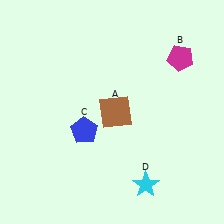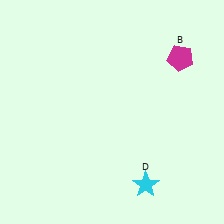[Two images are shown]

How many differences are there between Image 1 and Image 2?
There are 2 differences between the two images.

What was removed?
The blue pentagon (C), the brown square (A) were removed in Image 2.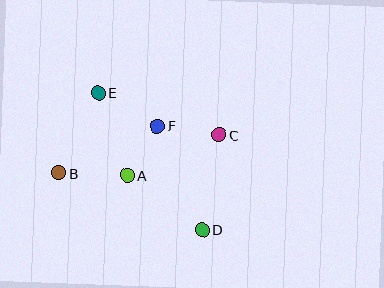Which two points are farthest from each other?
Points D and E are farthest from each other.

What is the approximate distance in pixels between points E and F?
The distance between E and F is approximately 68 pixels.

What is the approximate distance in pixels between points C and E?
The distance between C and E is approximately 128 pixels.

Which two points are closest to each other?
Points A and F are closest to each other.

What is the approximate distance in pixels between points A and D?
The distance between A and D is approximately 93 pixels.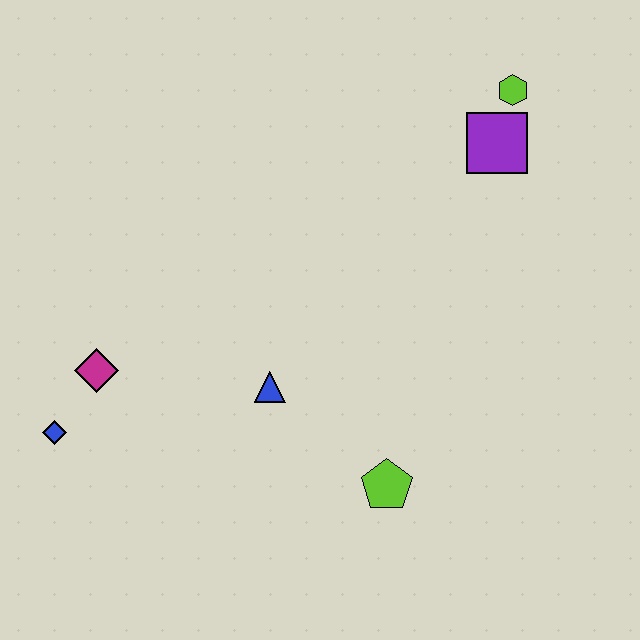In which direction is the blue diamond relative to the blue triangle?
The blue diamond is to the left of the blue triangle.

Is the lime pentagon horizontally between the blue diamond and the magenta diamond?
No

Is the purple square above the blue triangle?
Yes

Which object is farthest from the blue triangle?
The lime hexagon is farthest from the blue triangle.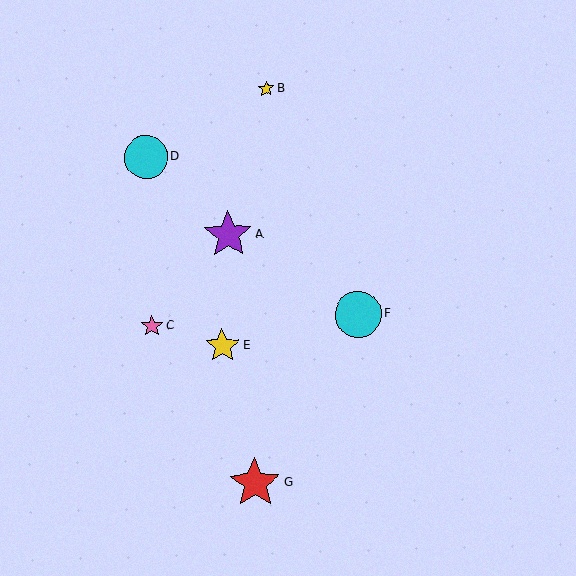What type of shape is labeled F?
Shape F is a cyan circle.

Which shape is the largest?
The red star (labeled G) is the largest.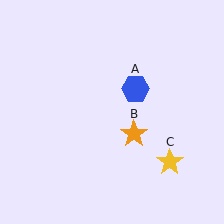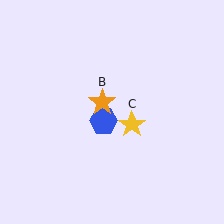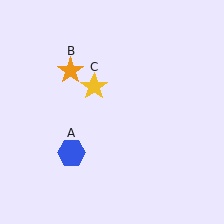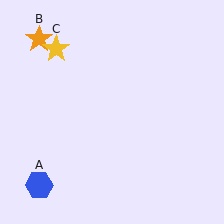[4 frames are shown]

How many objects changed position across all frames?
3 objects changed position: blue hexagon (object A), orange star (object B), yellow star (object C).